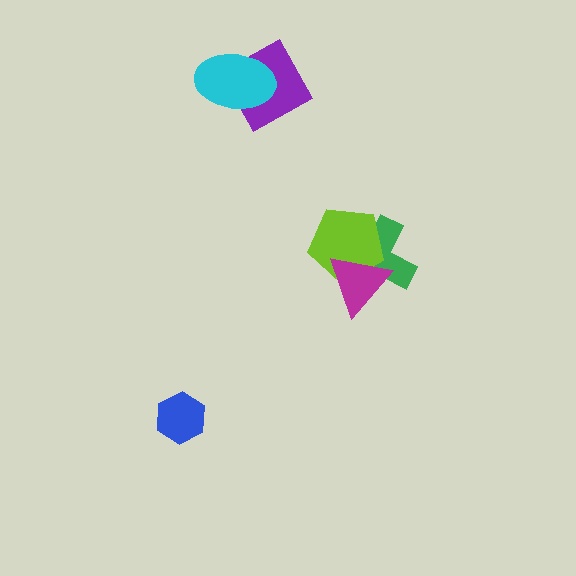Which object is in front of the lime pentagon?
The magenta triangle is in front of the lime pentagon.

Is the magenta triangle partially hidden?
No, no other shape covers it.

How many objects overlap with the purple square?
1 object overlaps with the purple square.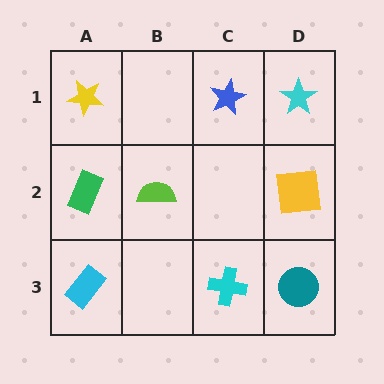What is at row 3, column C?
A cyan cross.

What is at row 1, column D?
A cyan star.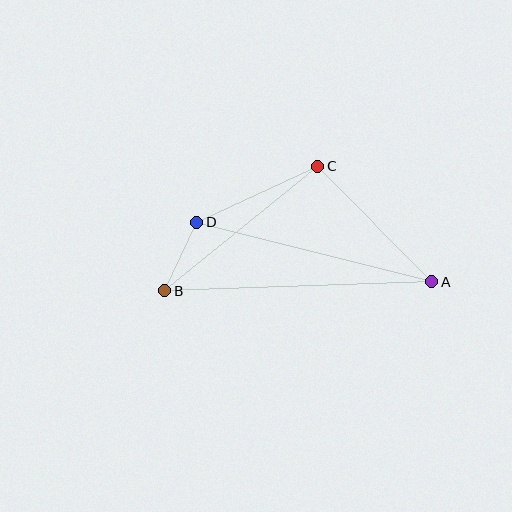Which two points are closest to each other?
Points B and D are closest to each other.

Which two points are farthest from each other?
Points A and B are farthest from each other.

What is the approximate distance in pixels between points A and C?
The distance between A and C is approximately 163 pixels.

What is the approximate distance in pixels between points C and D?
The distance between C and D is approximately 134 pixels.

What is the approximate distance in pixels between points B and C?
The distance between B and C is approximately 197 pixels.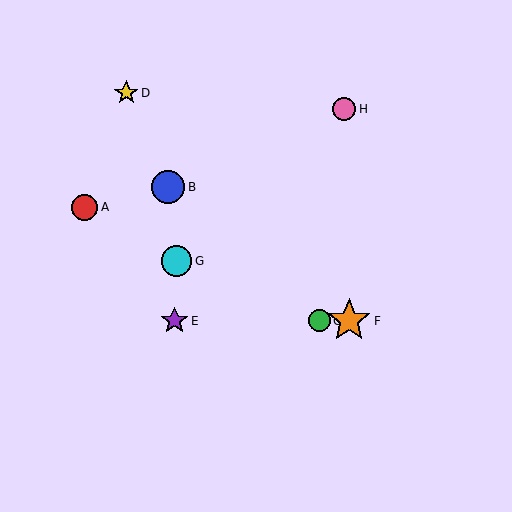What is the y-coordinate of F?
Object F is at y≈321.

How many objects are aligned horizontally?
3 objects (C, E, F) are aligned horizontally.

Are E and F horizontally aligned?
Yes, both are at y≈321.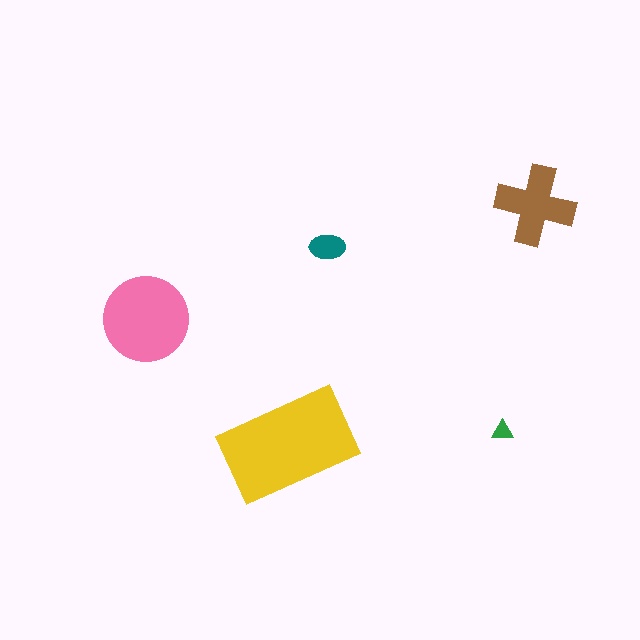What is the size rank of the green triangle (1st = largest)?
5th.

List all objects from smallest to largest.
The green triangle, the teal ellipse, the brown cross, the pink circle, the yellow rectangle.